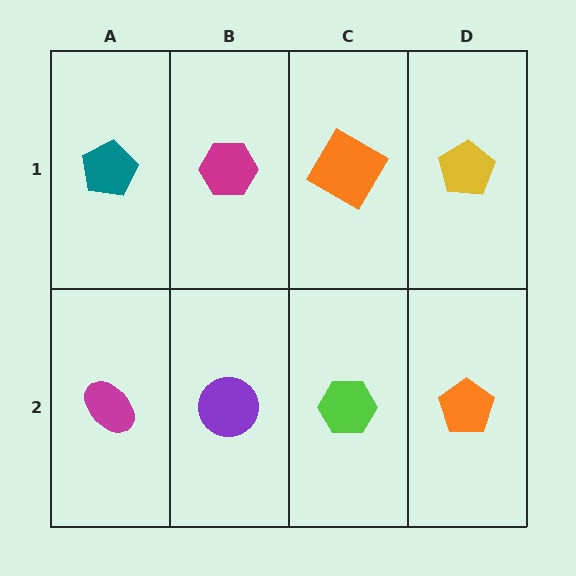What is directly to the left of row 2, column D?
A lime hexagon.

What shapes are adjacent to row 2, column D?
A yellow pentagon (row 1, column D), a lime hexagon (row 2, column C).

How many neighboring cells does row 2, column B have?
3.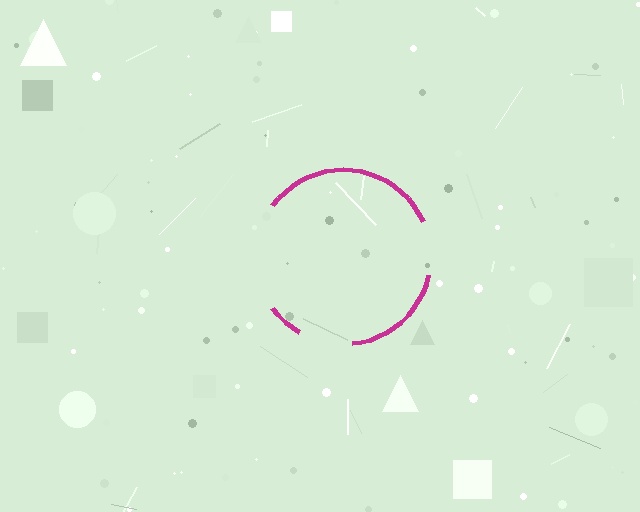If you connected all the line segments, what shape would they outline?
They would outline a circle.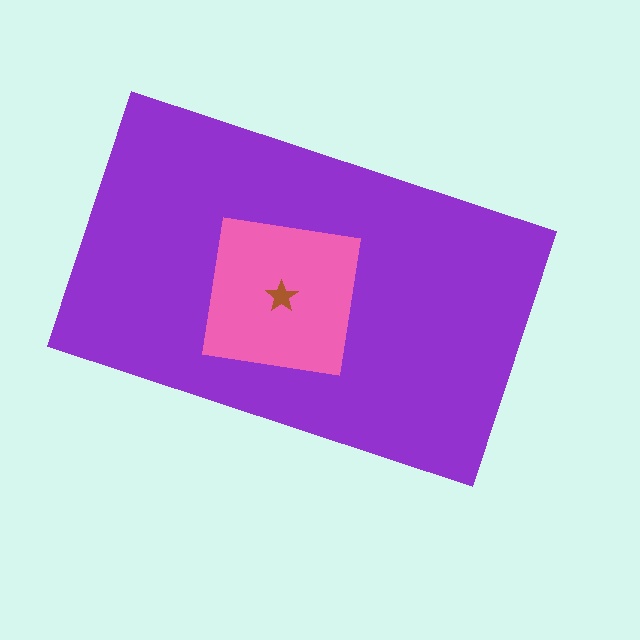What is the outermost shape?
The purple rectangle.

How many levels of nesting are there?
3.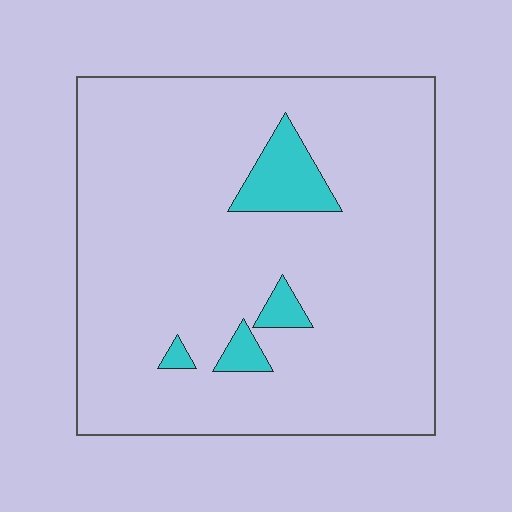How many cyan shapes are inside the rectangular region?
4.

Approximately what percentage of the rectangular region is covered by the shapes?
Approximately 10%.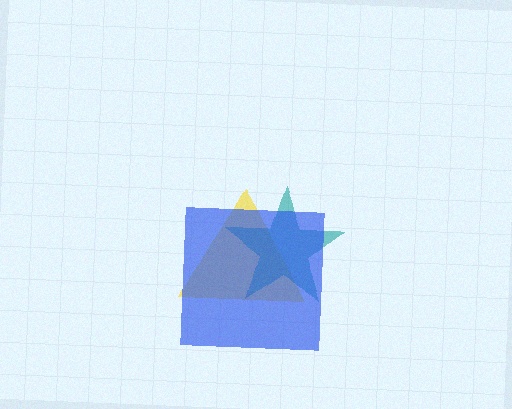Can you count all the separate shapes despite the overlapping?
Yes, there are 3 separate shapes.